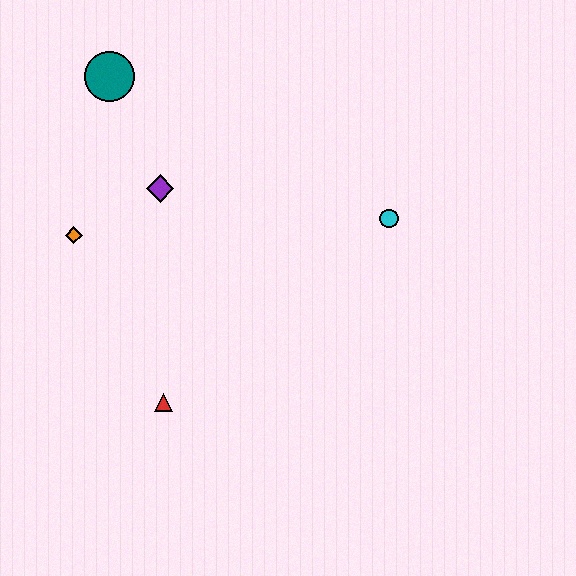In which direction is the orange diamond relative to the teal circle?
The orange diamond is below the teal circle.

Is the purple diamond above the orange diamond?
Yes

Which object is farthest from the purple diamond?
The cyan circle is farthest from the purple diamond.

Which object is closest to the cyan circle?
The purple diamond is closest to the cyan circle.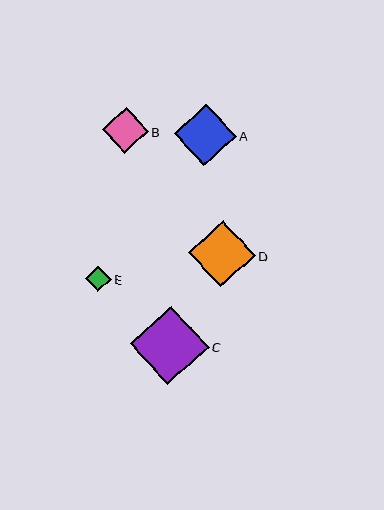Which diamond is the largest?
Diamond C is the largest with a size of approximately 78 pixels.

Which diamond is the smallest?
Diamond E is the smallest with a size of approximately 25 pixels.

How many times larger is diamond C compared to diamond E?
Diamond C is approximately 3.1 times the size of diamond E.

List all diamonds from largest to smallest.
From largest to smallest: C, D, A, B, E.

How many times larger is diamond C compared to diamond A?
Diamond C is approximately 1.3 times the size of diamond A.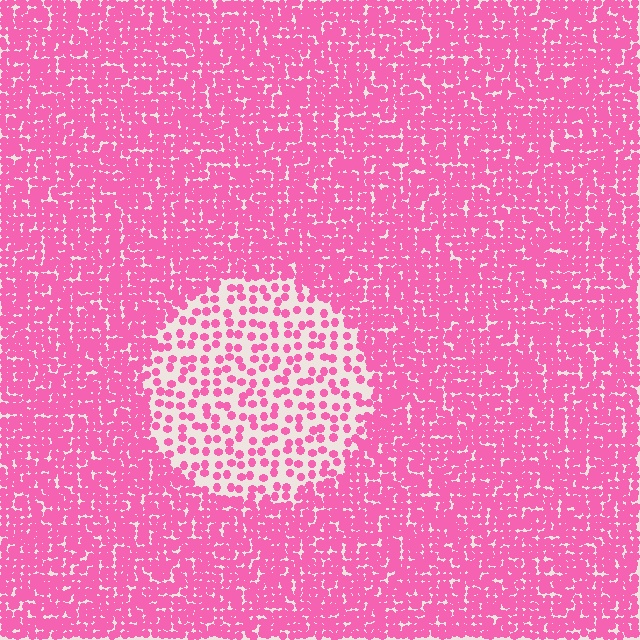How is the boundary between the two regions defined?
The boundary is defined by a change in element density (approximately 2.7x ratio). All elements are the same color, size, and shape.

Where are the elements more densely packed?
The elements are more densely packed outside the circle boundary.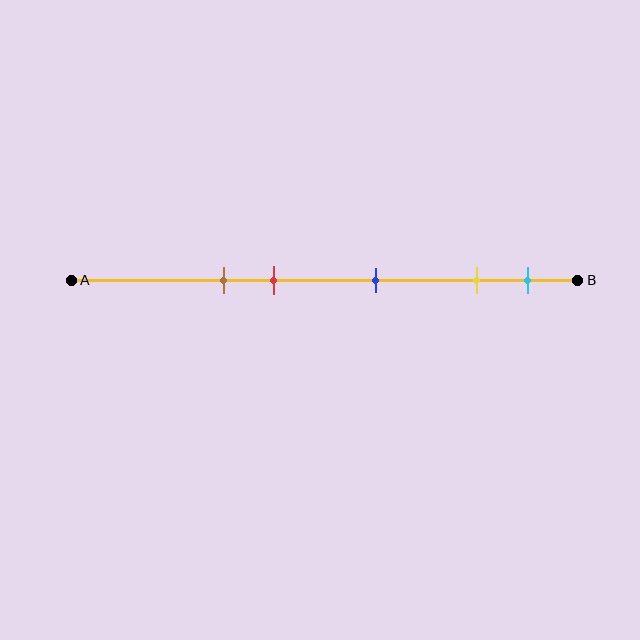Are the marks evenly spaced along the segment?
No, the marks are not evenly spaced.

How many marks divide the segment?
There are 5 marks dividing the segment.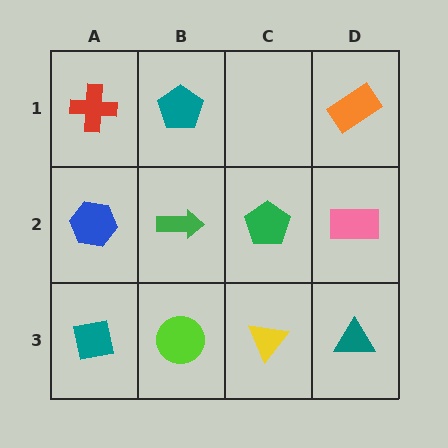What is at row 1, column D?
An orange rectangle.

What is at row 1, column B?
A teal pentagon.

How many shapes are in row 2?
4 shapes.